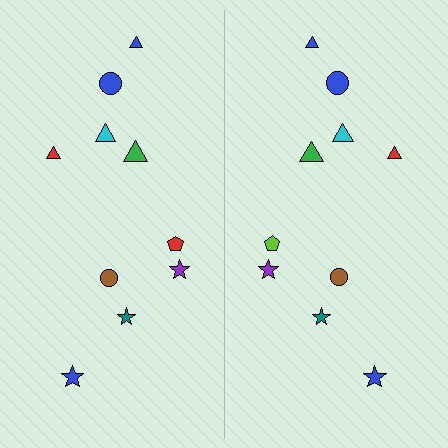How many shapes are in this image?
There are 20 shapes in this image.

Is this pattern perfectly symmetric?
No, the pattern is not perfectly symmetric. The lime pentagon on the right side breaks the symmetry — its mirror counterpart is red.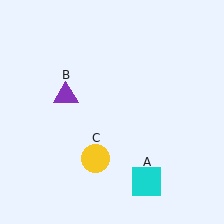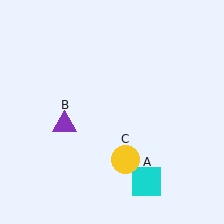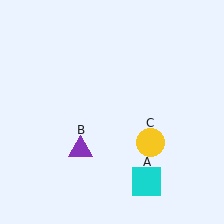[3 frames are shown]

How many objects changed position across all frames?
2 objects changed position: purple triangle (object B), yellow circle (object C).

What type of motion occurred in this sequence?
The purple triangle (object B), yellow circle (object C) rotated counterclockwise around the center of the scene.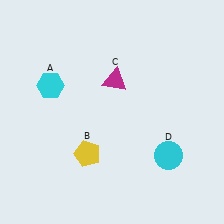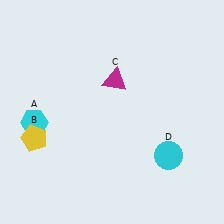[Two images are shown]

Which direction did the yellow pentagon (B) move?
The yellow pentagon (B) moved left.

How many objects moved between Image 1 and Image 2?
2 objects moved between the two images.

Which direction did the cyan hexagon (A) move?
The cyan hexagon (A) moved down.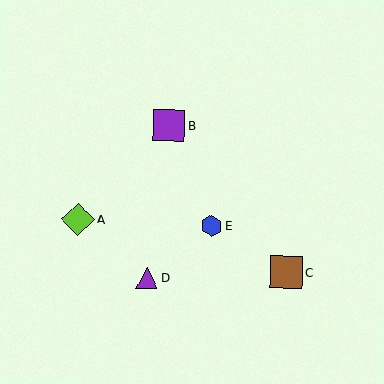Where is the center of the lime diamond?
The center of the lime diamond is at (78, 219).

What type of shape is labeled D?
Shape D is a purple triangle.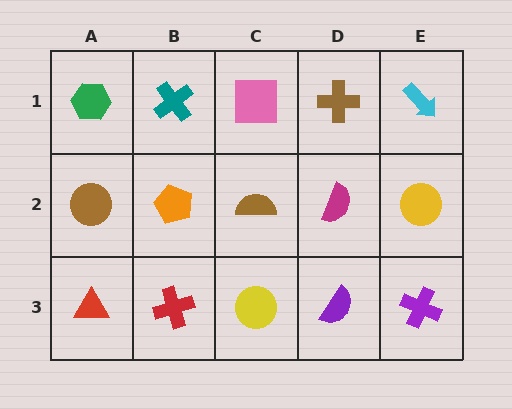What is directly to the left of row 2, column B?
A brown circle.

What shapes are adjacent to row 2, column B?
A teal cross (row 1, column B), a red cross (row 3, column B), a brown circle (row 2, column A), a brown semicircle (row 2, column C).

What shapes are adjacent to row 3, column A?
A brown circle (row 2, column A), a red cross (row 3, column B).